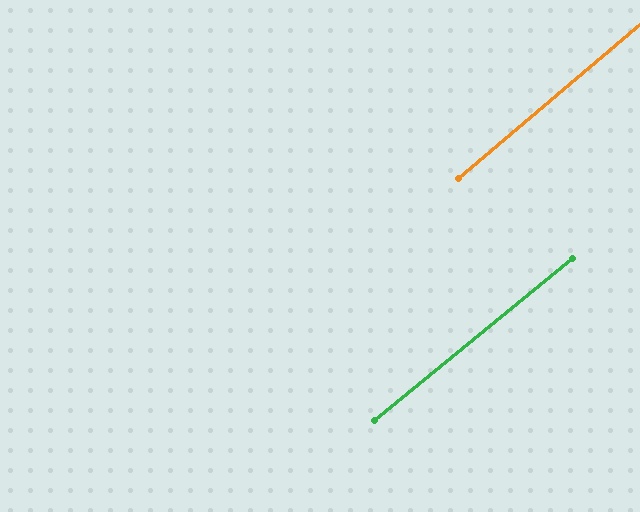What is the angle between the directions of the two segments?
Approximately 1 degree.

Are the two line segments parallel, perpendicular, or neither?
Parallel — their directions differ by only 1.2°.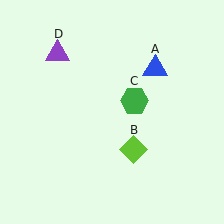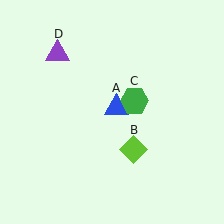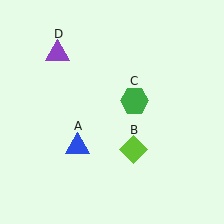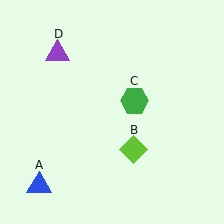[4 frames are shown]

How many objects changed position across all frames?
1 object changed position: blue triangle (object A).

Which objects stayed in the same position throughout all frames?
Lime diamond (object B) and green hexagon (object C) and purple triangle (object D) remained stationary.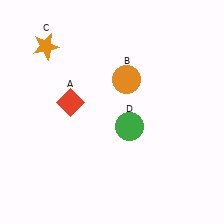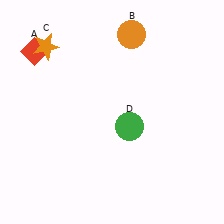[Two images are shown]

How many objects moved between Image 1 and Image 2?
2 objects moved between the two images.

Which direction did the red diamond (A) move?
The red diamond (A) moved up.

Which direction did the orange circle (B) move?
The orange circle (B) moved up.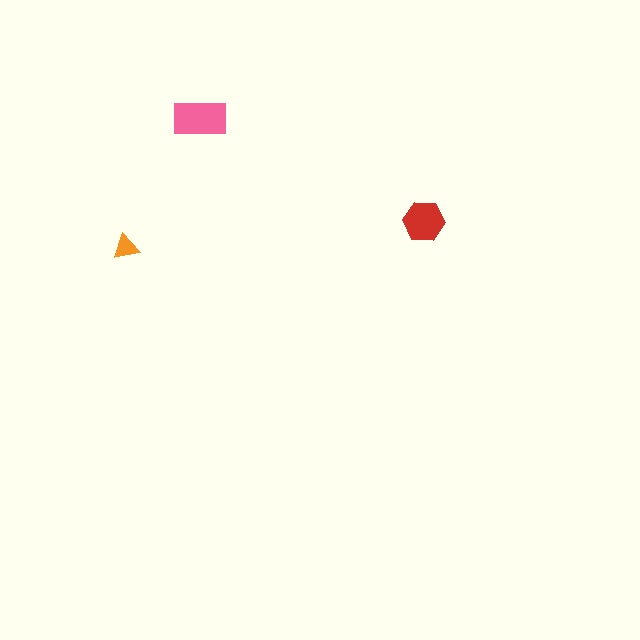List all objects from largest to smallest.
The pink rectangle, the red hexagon, the orange triangle.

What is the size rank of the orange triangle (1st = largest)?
3rd.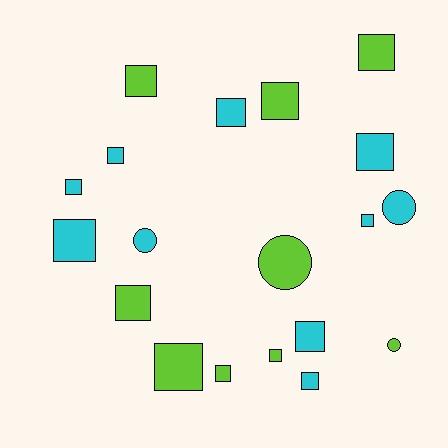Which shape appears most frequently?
Square, with 15 objects.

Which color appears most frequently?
Cyan, with 10 objects.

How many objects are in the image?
There are 19 objects.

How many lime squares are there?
There are 7 lime squares.